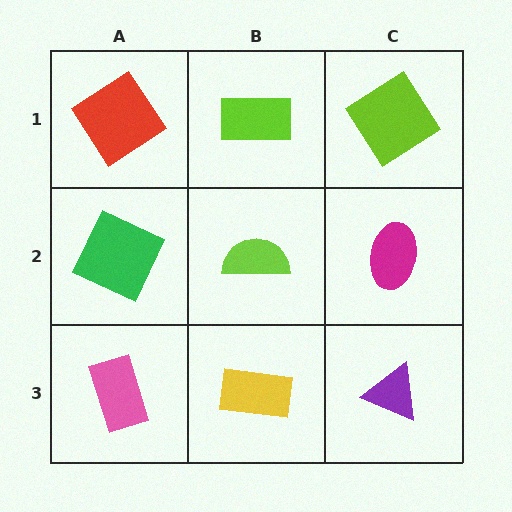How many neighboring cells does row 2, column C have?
3.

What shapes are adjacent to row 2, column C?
A lime diamond (row 1, column C), a purple triangle (row 3, column C), a lime semicircle (row 2, column B).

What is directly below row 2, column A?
A pink rectangle.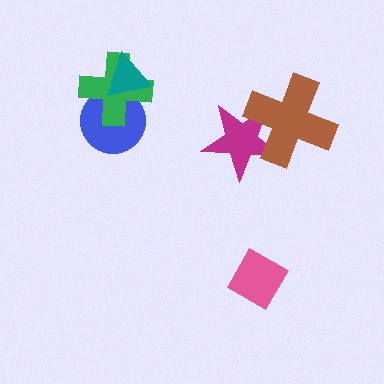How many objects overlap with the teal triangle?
2 objects overlap with the teal triangle.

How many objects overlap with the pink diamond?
0 objects overlap with the pink diamond.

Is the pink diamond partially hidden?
No, no other shape covers it.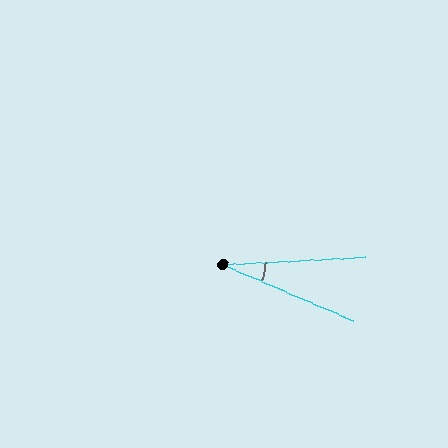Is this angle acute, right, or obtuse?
It is acute.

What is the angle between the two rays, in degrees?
Approximately 26 degrees.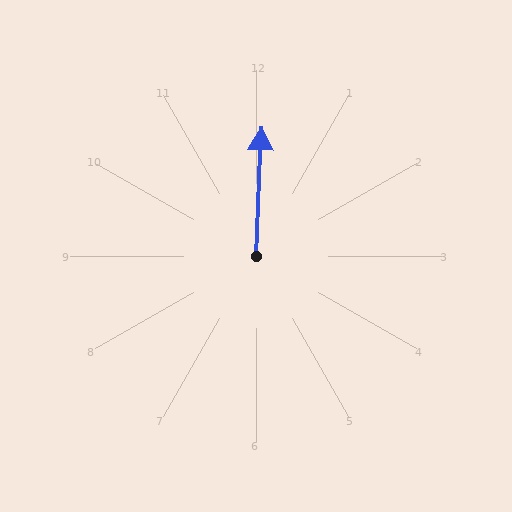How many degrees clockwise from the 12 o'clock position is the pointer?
Approximately 2 degrees.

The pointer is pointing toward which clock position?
Roughly 12 o'clock.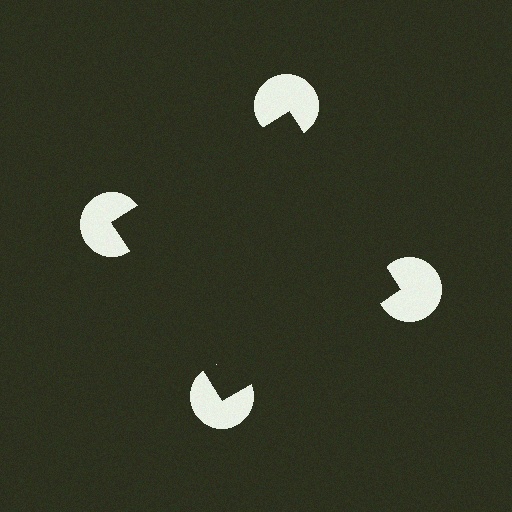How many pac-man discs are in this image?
There are 4 — one at each vertex of the illusory square.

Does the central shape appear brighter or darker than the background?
It typically appears slightly darker than the background, even though no actual brightness change is drawn.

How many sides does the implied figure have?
4 sides.